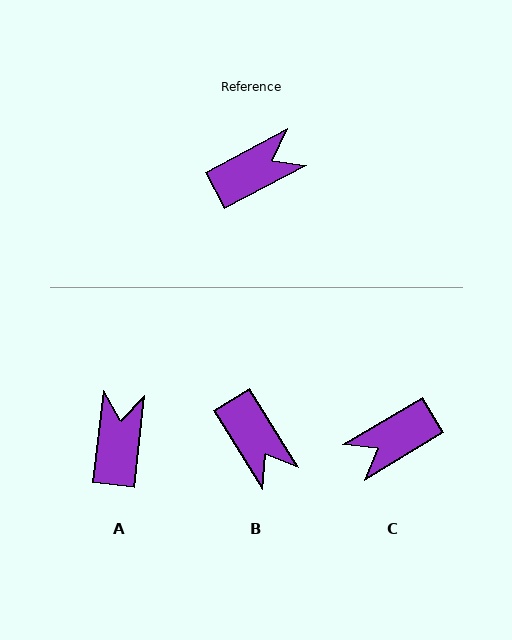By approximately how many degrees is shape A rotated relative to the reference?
Approximately 55 degrees counter-clockwise.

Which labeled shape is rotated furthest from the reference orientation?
C, about 177 degrees away.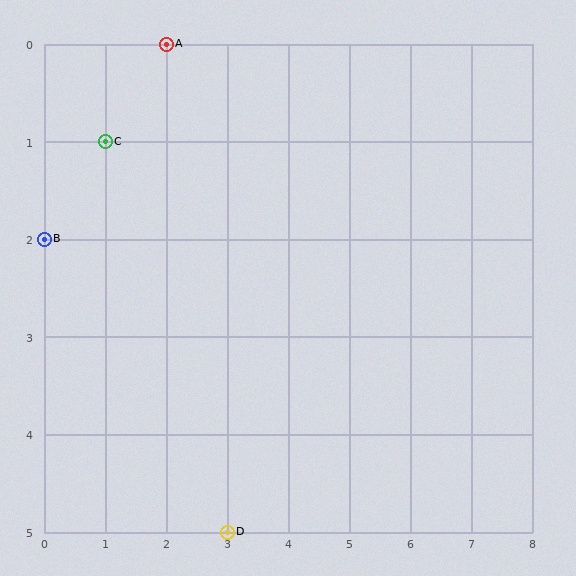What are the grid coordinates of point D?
Point D is at grid coordinates (3, 5).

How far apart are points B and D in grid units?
Points B and D are 3 columns and 3 rows apart (about 4.2 grid units diagonally).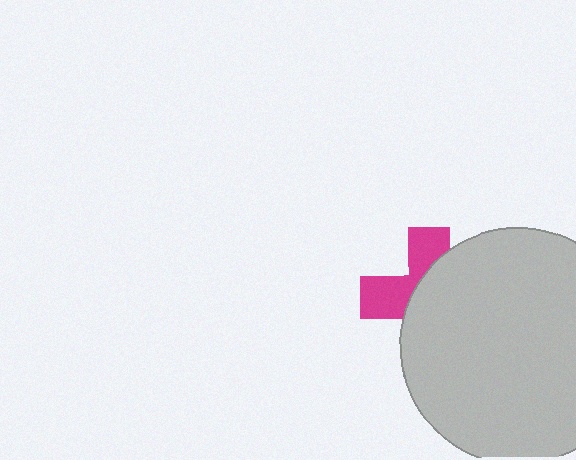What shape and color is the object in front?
The object in front is a light gray circle.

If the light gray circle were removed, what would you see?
You would see the complete magenta cross.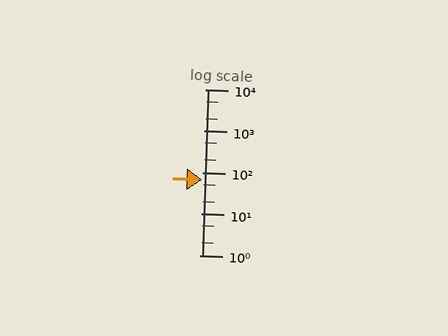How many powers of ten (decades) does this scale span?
The scale spans 4 decades, from 1 to 10000.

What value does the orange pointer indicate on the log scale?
The pointer indicates approximately 66.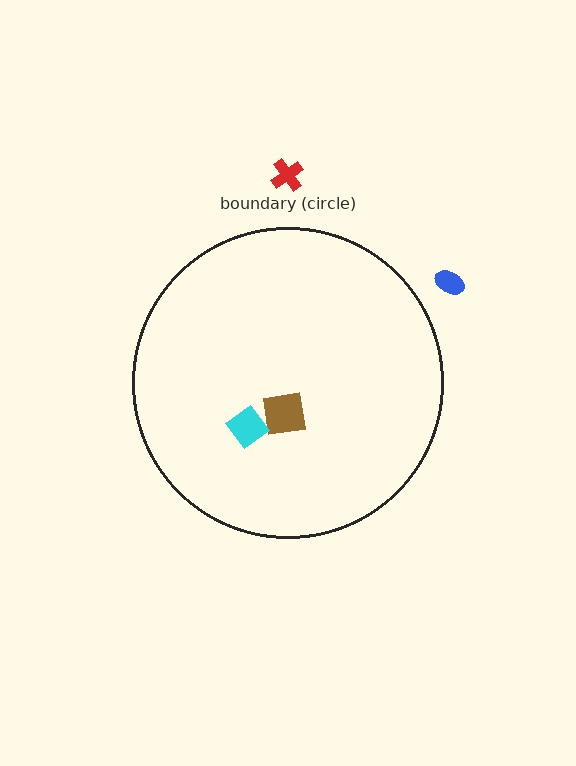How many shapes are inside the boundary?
2 inside, 2 outside.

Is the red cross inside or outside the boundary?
Outside.